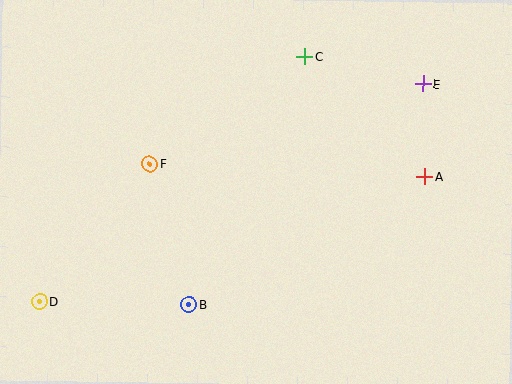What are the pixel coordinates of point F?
Point F is at (150, 164).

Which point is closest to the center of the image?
Point F at (150, 164) is closest to the center.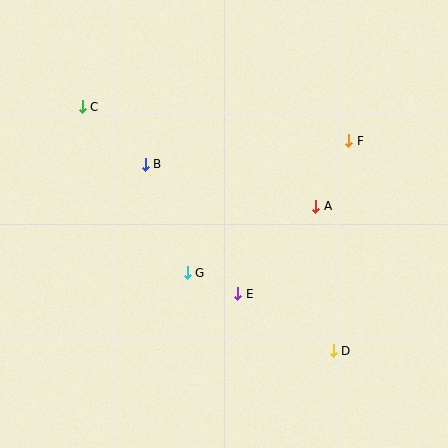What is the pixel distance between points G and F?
The distance between G and F is 209 pixels.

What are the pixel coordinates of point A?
Point A is at (316, 206).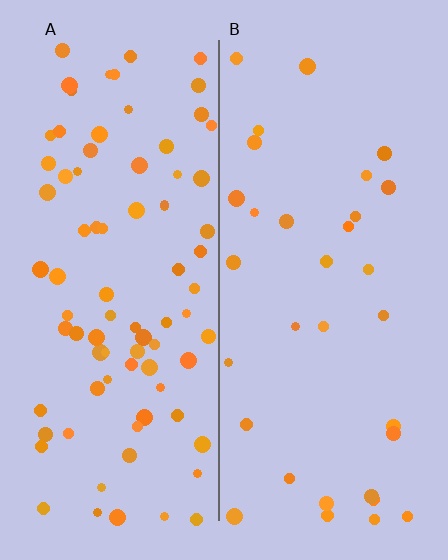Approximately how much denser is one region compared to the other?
Approximately 2.5× — region A over region B.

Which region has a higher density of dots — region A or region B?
A (the left).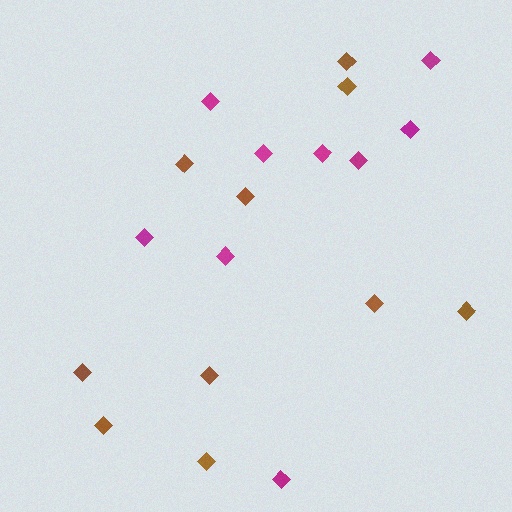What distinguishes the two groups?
There are 2 groups: one group of magenta diamonds (9) and one group of brown diamonds (10).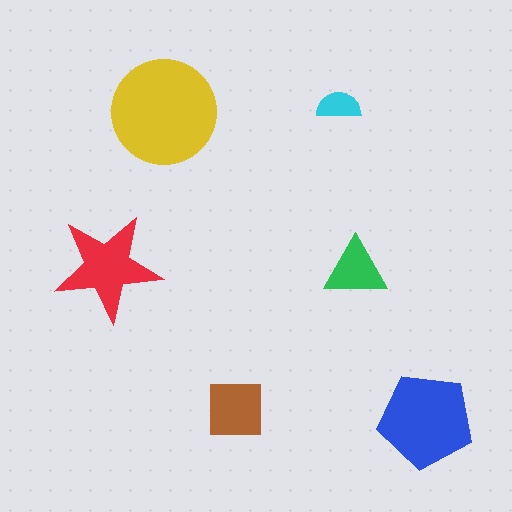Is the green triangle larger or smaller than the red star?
Smaller.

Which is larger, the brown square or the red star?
The red star.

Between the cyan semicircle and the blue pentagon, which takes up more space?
The blue pentagon.